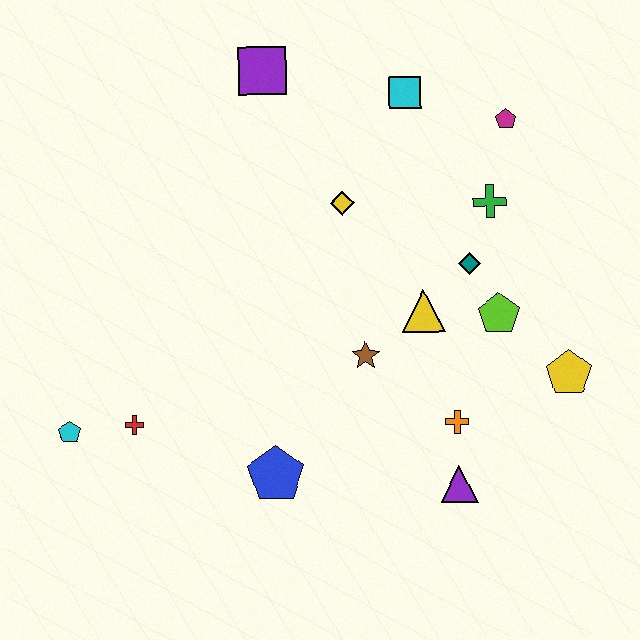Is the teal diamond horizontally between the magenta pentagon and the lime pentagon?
No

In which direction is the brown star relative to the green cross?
The brown star is below the green cross.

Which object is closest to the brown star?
The yellow triangle is closest to the brown star.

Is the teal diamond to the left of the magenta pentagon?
Yes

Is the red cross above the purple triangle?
Yes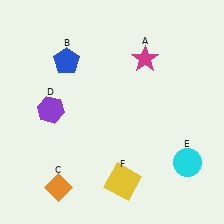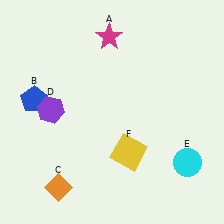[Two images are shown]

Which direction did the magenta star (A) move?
The magenta star (A) moved left.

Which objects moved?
The objects that moved are: the magenta star (A), the blue pentagon (B), the yellow square (F).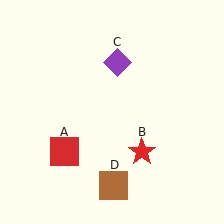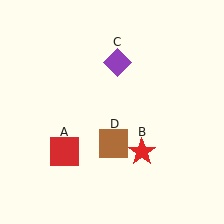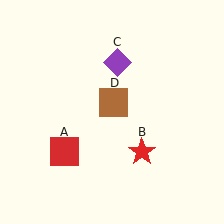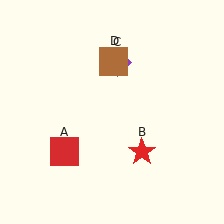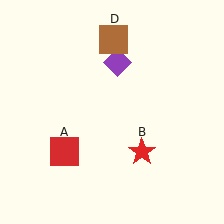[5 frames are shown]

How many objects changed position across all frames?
1 object changed position: brown square (object D).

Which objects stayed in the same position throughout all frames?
Red square (object A) and red star (object B) and purple diamond (object C) remained stationary.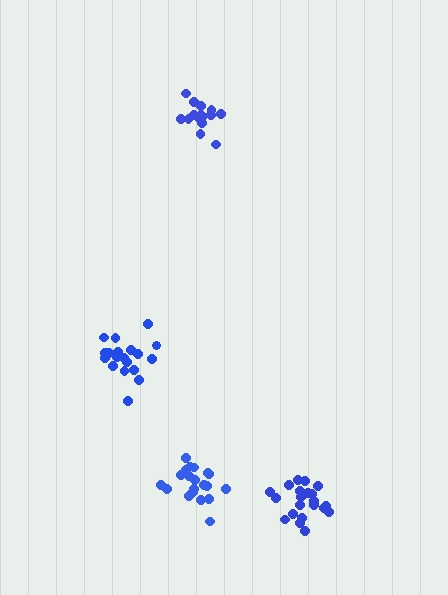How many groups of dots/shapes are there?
There are 4 groups.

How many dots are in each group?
Group 1: 16 dots, Group 2: 21 dots, Group 3: 20 dots, Group 4: 19 dots (76 total).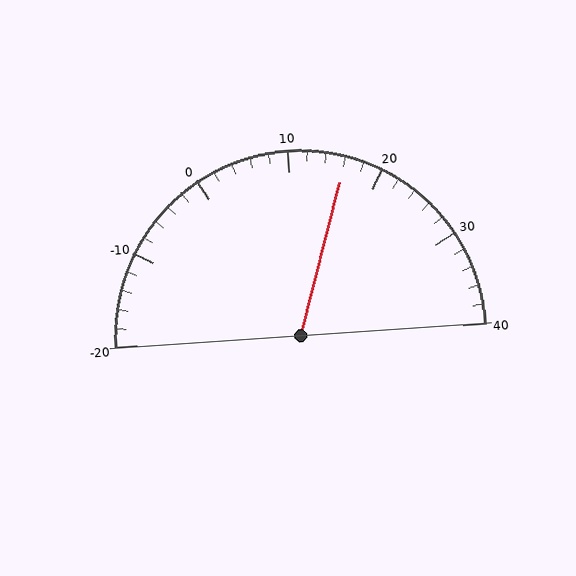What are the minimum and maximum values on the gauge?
The gauge ranges from -20 to 40.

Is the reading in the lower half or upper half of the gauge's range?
The reading is in the upper half of the range (-20 to 40).